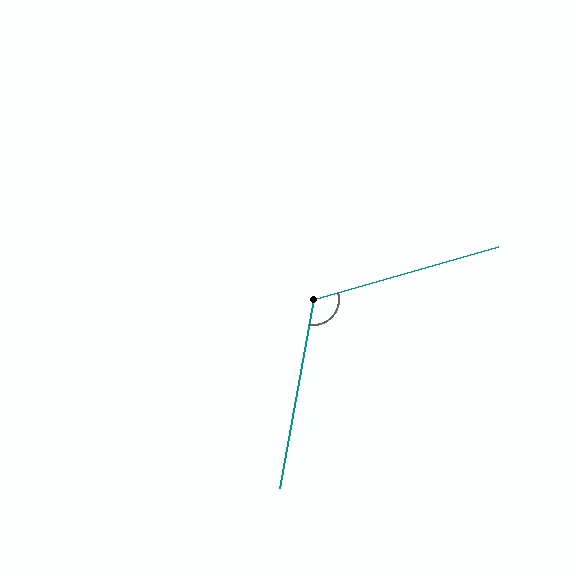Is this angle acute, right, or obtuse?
It is obtuse.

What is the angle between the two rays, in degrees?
Approximately 116 degrees.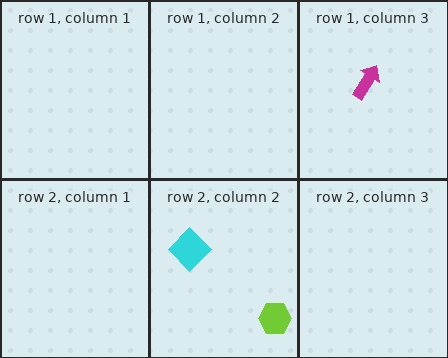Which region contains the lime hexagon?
The row 2, column 2 region.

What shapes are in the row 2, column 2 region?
The cyan diamond, the lime hexagon.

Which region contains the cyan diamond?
The row 2, column 2 region.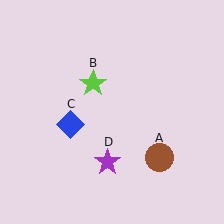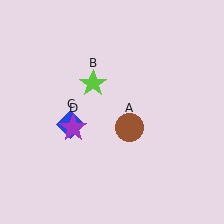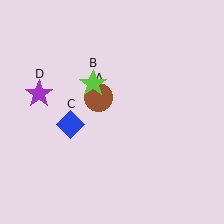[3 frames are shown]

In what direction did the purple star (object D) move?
The purple star (object D) moved up and to the left.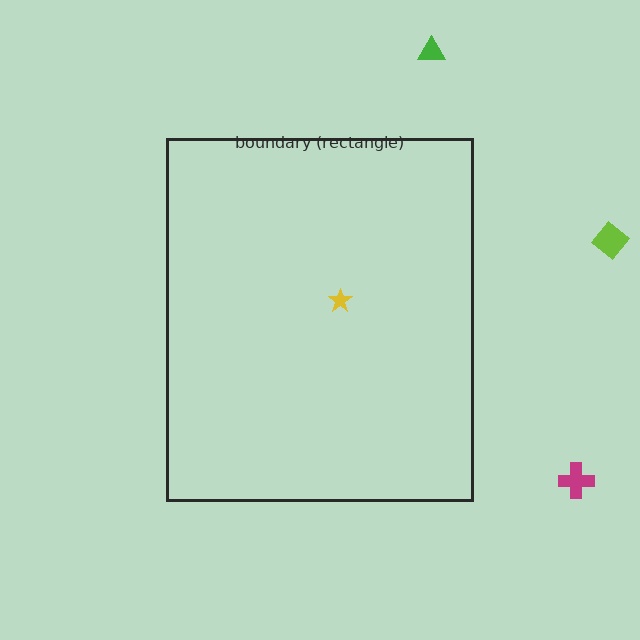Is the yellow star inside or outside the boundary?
Inside.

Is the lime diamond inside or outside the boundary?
Outside.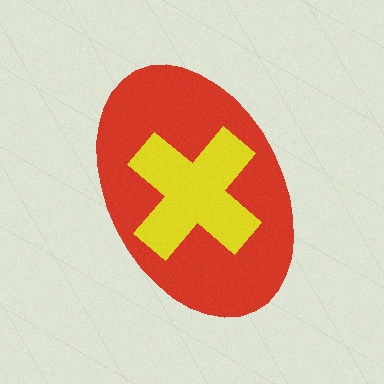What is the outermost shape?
The red ellipse.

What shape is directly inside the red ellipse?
The yellow cross.